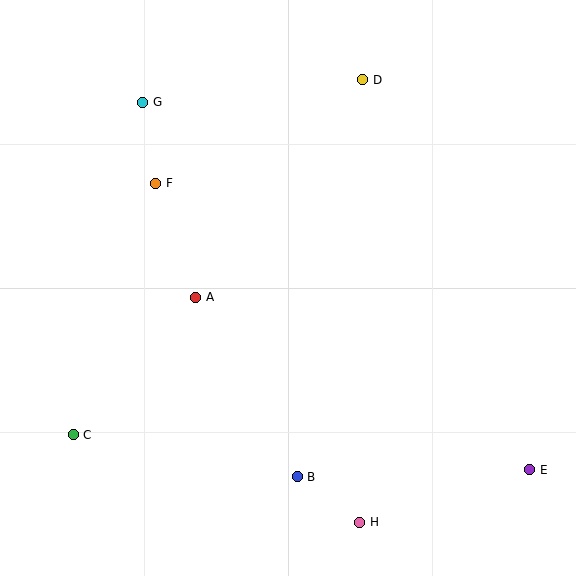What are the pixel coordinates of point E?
Point E is at (530, 470).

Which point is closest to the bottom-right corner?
Point E is closest to the bottom-right corner.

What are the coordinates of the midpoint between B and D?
The midpoint between B and D is at (330, 278).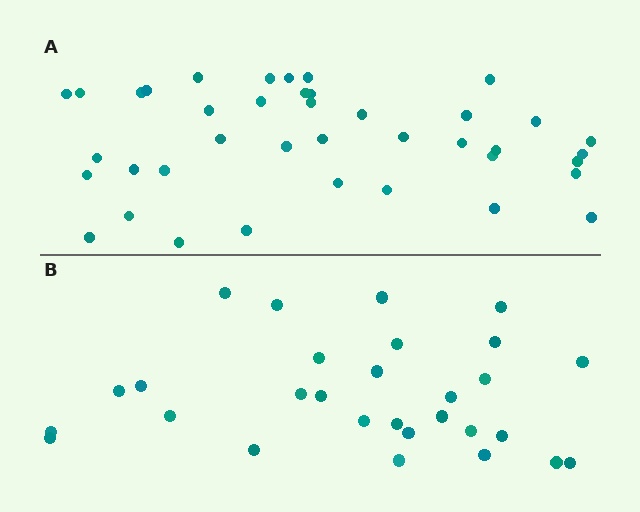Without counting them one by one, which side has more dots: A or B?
Region A (the top region) has more dots.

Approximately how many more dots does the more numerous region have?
Region A has roughly 12 or so more dots than region B.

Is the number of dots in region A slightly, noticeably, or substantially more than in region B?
Region A has noticeably more, but not dramatically so. The ratio is roughly 1.4 to 1.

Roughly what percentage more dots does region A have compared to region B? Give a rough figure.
About 40% more.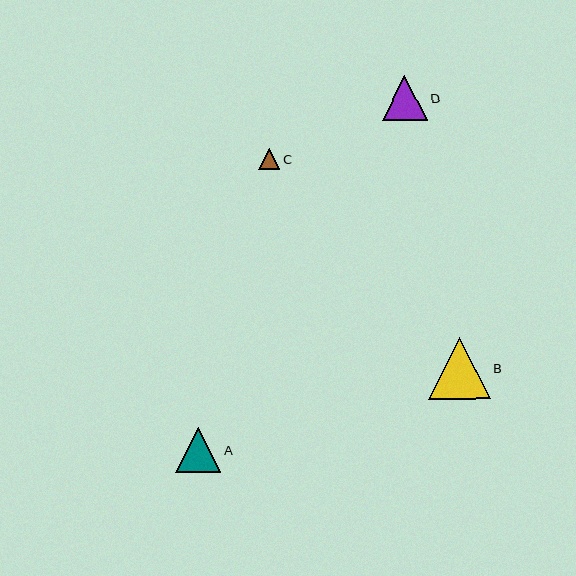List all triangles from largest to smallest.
From largest to smallest: B, A, D, C.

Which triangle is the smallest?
Triangle C is the smallest with a size of approximately 21 pixels.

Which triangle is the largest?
Triangle B is the largest with a size of approximately 62 pixels.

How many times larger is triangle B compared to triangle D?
Triangle B is approximately 1.4 times the size of triangle D.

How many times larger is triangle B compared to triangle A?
Triangle B is approximately 1.4 times the size of triangle A.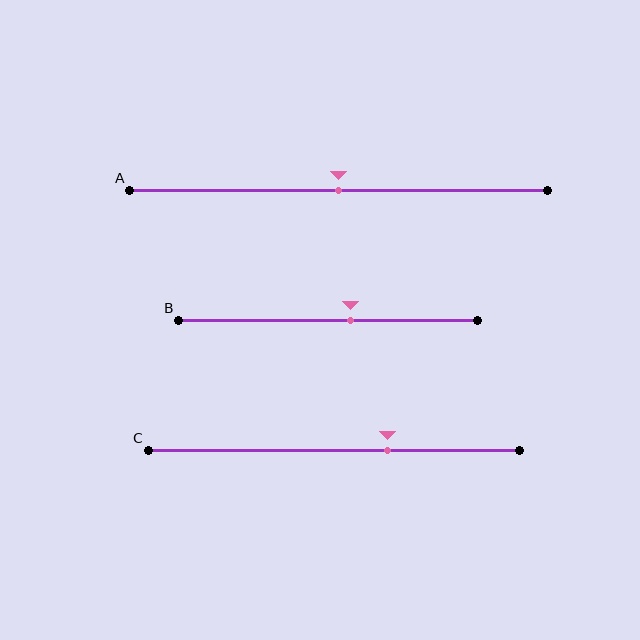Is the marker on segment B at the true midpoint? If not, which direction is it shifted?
No, the marker on segment B is shifted to the right by about 7% of the segment length.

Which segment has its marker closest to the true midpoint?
Segment A has its marker closest to the true midpoint.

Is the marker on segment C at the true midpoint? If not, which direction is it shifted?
No, the marker on segment C is shifted to the right by about 15% of the segment length.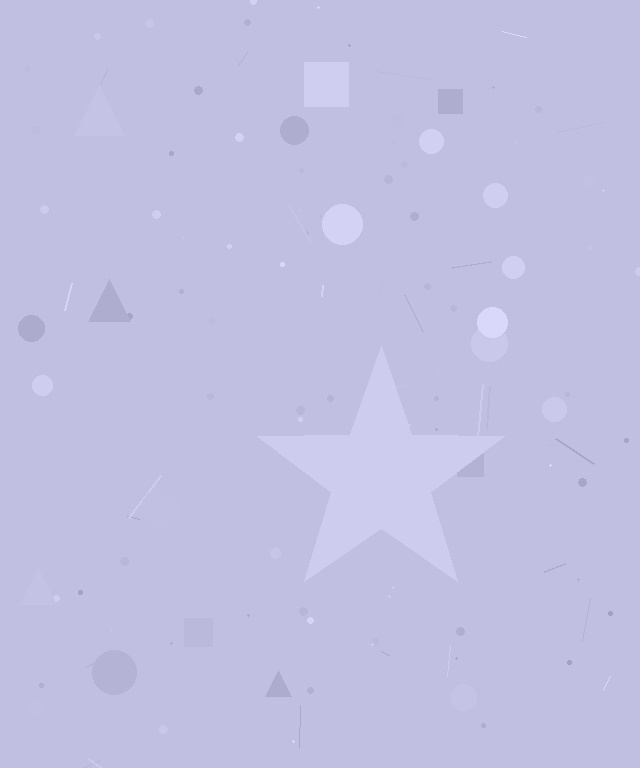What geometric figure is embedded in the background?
A star is embedded in the background.